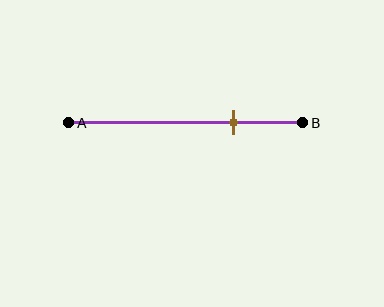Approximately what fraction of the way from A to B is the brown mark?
The brown mark is approximately 70% of the way from A to B.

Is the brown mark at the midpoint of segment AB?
No, the mark is at about 70% from A, not at the 50% midpoint.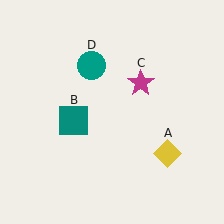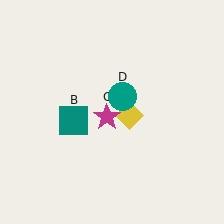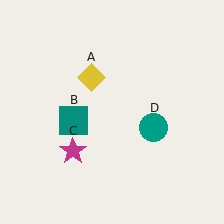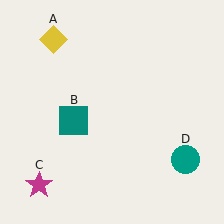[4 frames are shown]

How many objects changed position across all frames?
3 objects changed position: yellow diamond (object A), magenta star (object C), teal circle (object D).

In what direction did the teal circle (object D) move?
The teal circle (object D) moved down and to the right.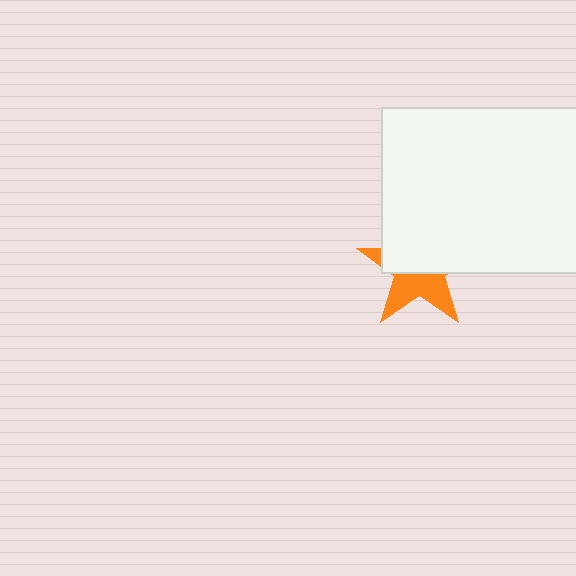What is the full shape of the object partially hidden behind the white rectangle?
The partially hidden object is an orange star.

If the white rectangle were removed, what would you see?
You would see the complete orange star.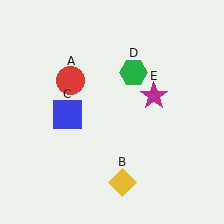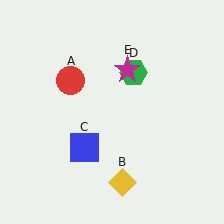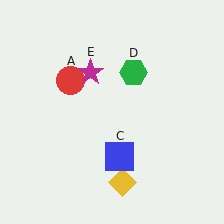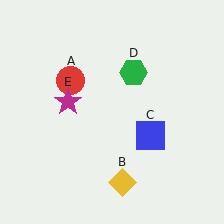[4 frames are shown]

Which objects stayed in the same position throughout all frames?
Red circle (object A) and yellow diamond (object B) and green hexagon (object D) remained stationary.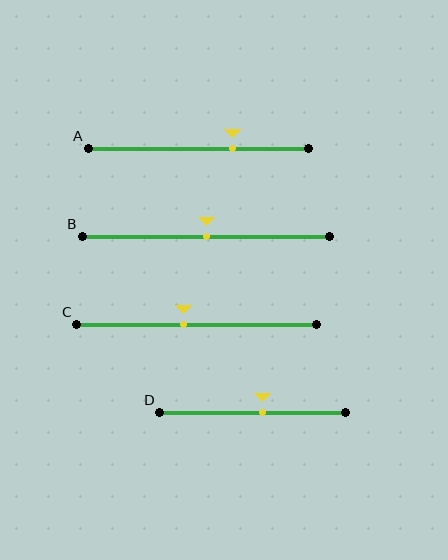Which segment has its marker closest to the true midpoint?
Segment B has its marker closest to the true midpoint.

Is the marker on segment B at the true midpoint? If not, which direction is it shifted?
Yes, the marker on segment B is at the true midpoint.